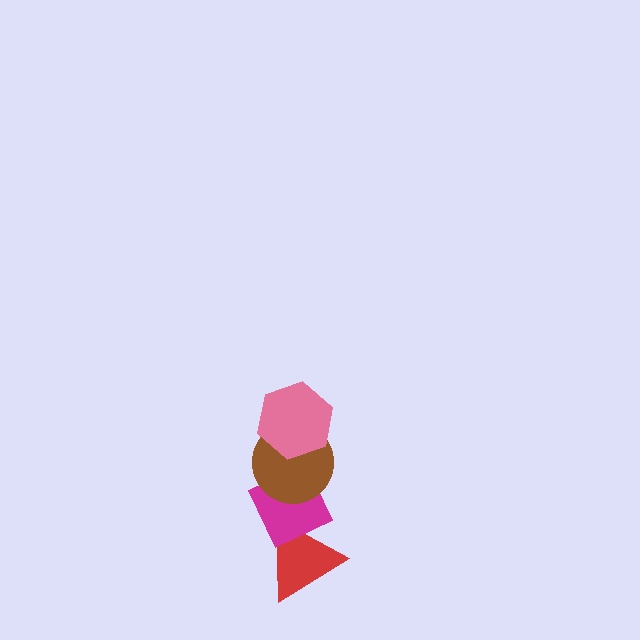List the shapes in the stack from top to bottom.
From top to bottom: the pink hexagon, the brown circle, the magenta diamond, the red triangle.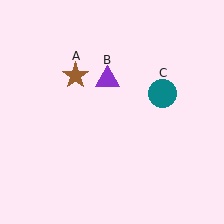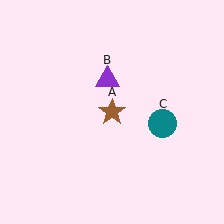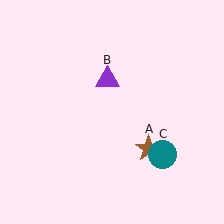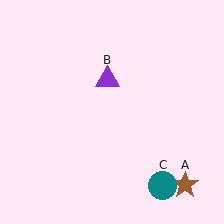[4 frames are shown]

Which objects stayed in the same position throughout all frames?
Purple triangle (object B) remained stationary.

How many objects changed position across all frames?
2 objects changed position: brown star (object A), teal circle (object C).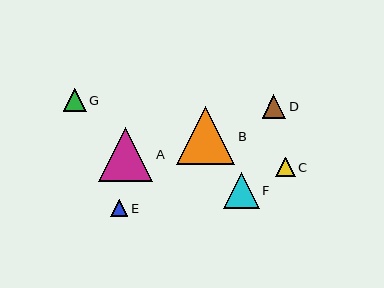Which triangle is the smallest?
Triangle E is the smallest with a size of approximately 17 pixels.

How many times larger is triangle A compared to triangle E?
Triangle A is approximately 3.2 times the size of triangle E.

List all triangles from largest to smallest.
From largest to smallest: B, A, F, D, G, C, E.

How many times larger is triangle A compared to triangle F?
Triangle A is approximately 1.5 times the size of triangle F.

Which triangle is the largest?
Triangle B is the largest with a size of approximately 58 pixels.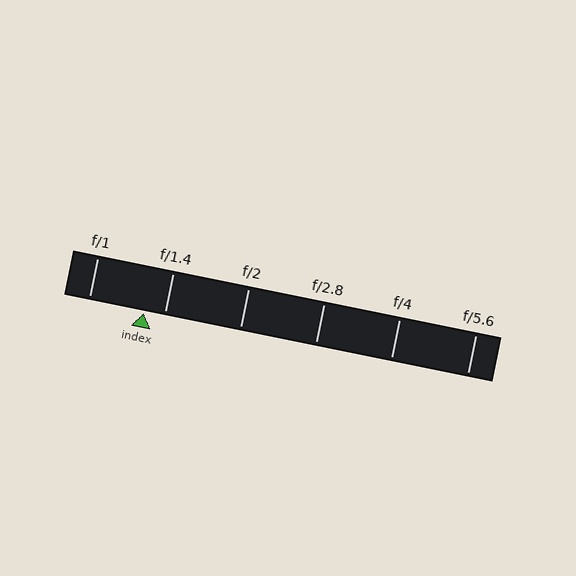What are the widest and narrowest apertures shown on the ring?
The widest aperture shown is f/1 and the narrowest is f/5.6.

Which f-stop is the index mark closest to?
The index mark is closest to f/1.4.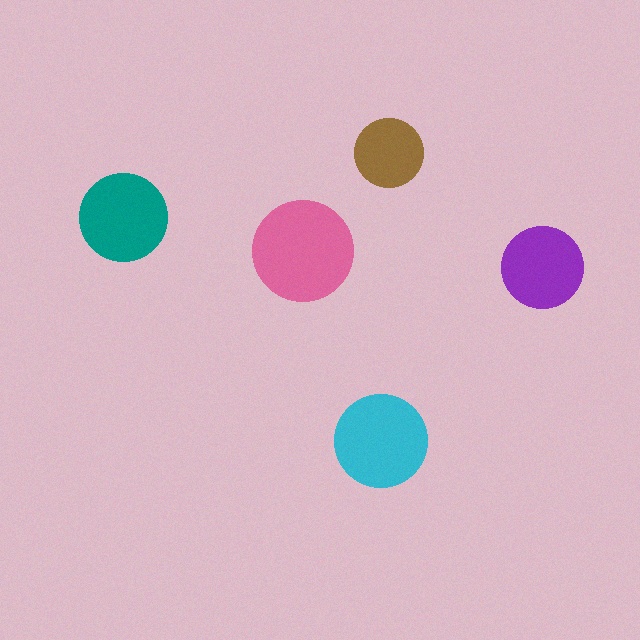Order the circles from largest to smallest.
the pink one, the cyan one, the teal one, the purple one, the brown one.